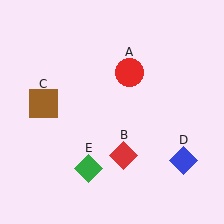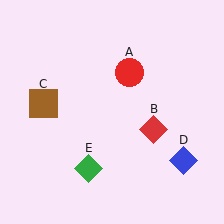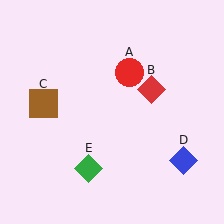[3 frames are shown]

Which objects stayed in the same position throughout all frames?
Red circle (object A) and brown square (object C) and blue diamond (object D) and green diamond (object E) remained stationary.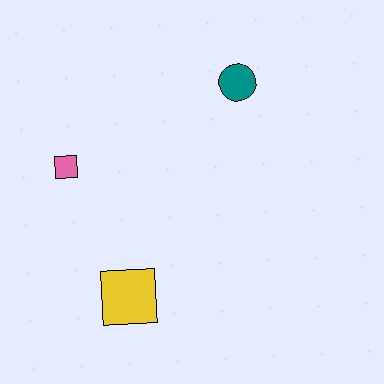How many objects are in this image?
There are 3 objects.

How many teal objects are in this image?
There is 1 teal object.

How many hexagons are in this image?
There are no hexagons.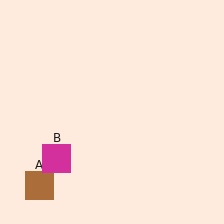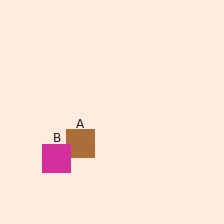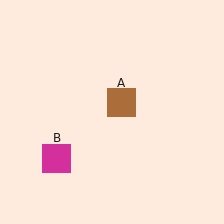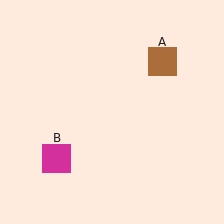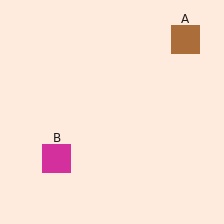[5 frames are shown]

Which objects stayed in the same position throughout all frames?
Magenta square (object B) remained stationary.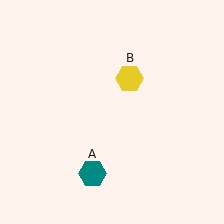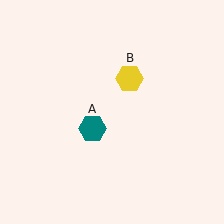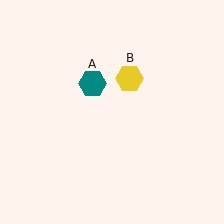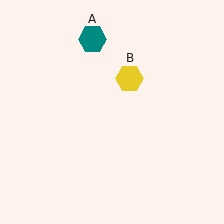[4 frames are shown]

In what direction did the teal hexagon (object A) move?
The teal hexagon (object A) moved up.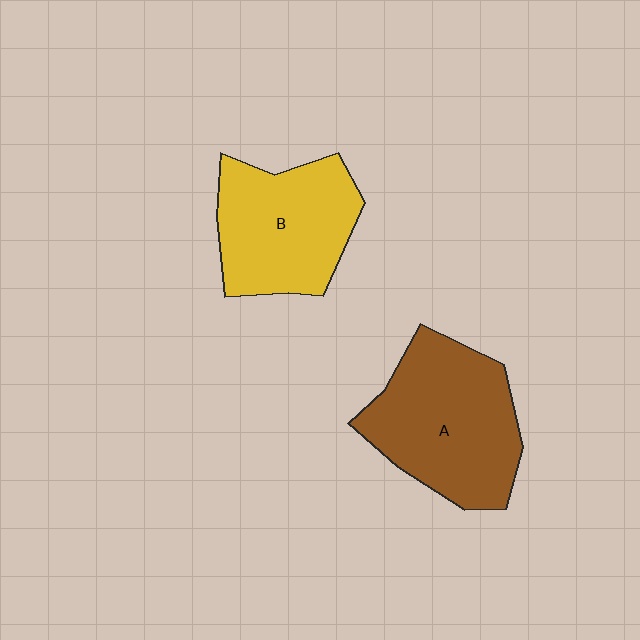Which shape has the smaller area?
Shape B (yellow).